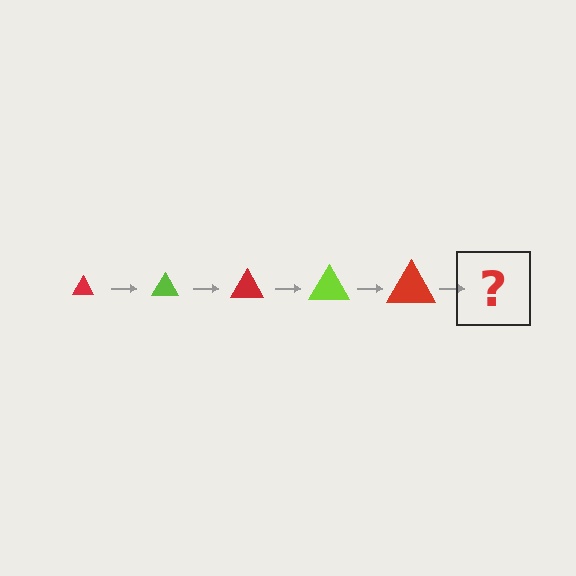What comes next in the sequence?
The next element should be a lime triangle, larger than the previous one.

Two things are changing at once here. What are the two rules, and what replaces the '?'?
The two rules are that the triangle grows larger each step and the color cycles through red and lime. The '?' should be a lime triangle, larger than the previous one.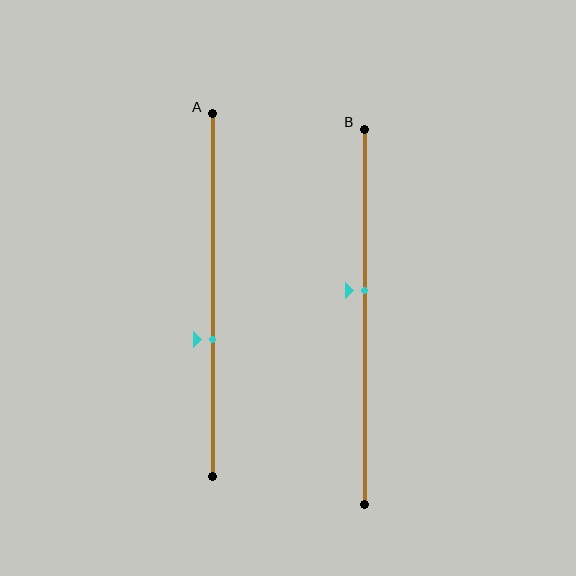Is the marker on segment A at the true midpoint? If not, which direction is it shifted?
No, the marker on segment A is shifted downward by about 12% of the segment length.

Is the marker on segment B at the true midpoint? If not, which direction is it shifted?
No, the marker on segment B is shifted upward by about 7% of the segment length.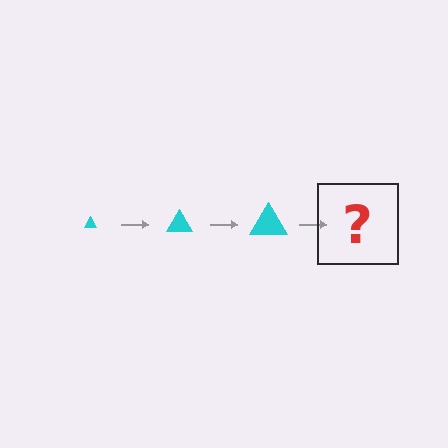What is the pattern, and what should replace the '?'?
The pattern is that the triangle gets progressively larger each step. The '?' should be a cyan triangle, larger than the previous one.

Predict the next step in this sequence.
The next step is a cyan triangle, larger than the previous one.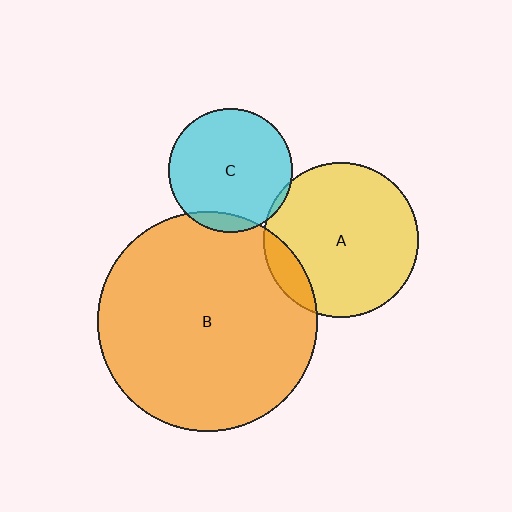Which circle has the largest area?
Circle B (orange).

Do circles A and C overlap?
Yes.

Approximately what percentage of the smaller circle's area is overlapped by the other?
Approximately 5%.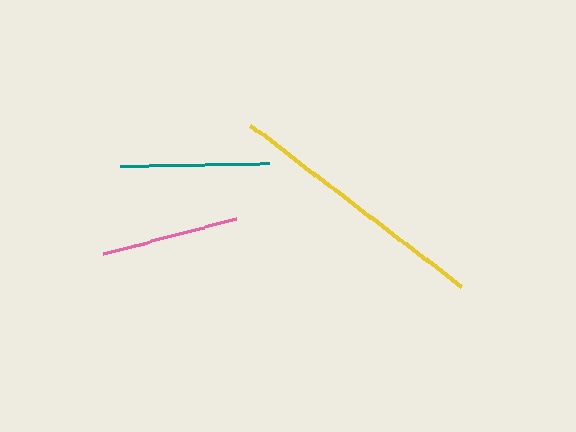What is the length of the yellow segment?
The yellow segment is approximately 265 pixels long.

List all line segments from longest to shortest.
From longest to shortest: yellow, teal, pink.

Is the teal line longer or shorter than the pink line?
The teal line is longer than the pink line.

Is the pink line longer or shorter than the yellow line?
The yellow line is longer than the pink line.